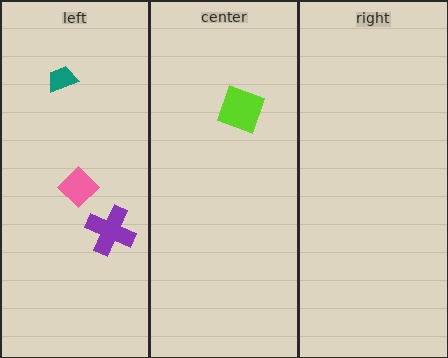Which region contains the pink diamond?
The left region.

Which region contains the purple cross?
The left region.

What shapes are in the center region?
The lime square.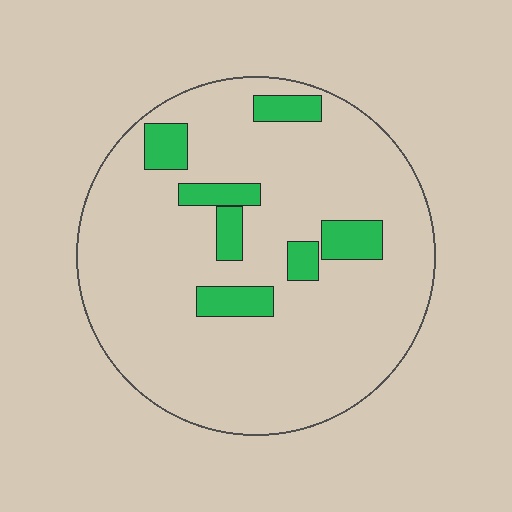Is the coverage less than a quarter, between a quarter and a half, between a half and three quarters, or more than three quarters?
Less than a quarter.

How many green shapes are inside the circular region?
7.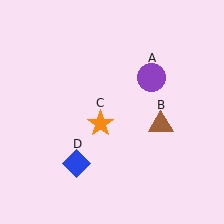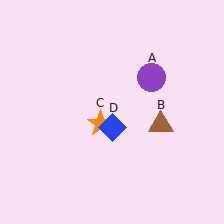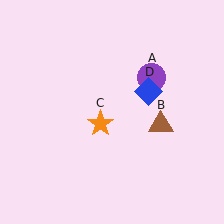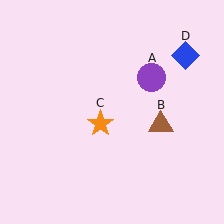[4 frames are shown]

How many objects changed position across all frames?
1 object changed position: blue diamond (object D).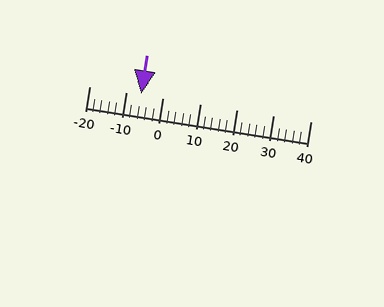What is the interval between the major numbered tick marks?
The major tick marks are spaced 10 units apart.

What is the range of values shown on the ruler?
The ruler shows values from -20 to 40.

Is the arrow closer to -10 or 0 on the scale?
The arrow is closer to -10.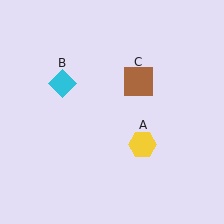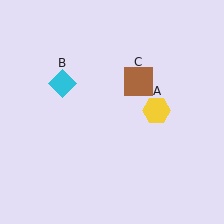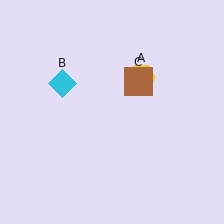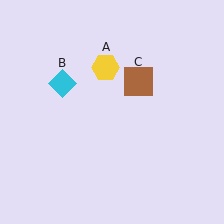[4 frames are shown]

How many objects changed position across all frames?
1 object changed position: yellow hexagon (object A).